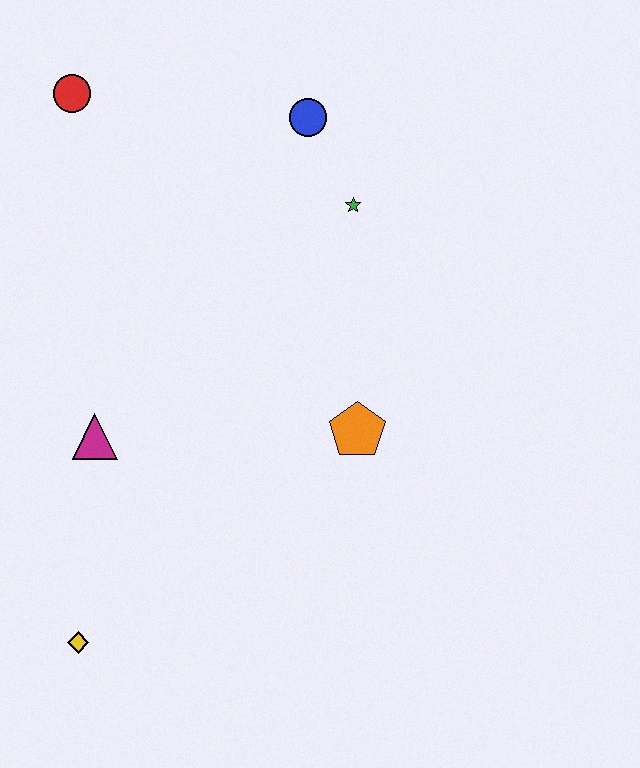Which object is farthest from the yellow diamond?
The blue circle is farthest from the yellow diamond.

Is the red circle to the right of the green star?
No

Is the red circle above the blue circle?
Yes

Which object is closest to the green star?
The blue circle is closest to the green star.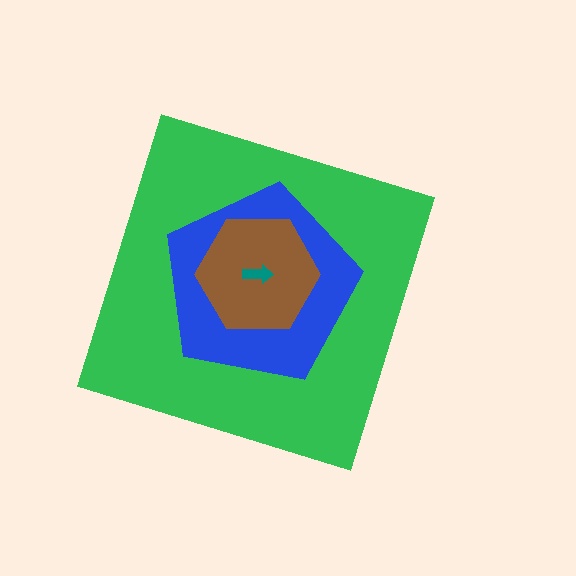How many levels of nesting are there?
4.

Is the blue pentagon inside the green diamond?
Yes.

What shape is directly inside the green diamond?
The blue pentagon.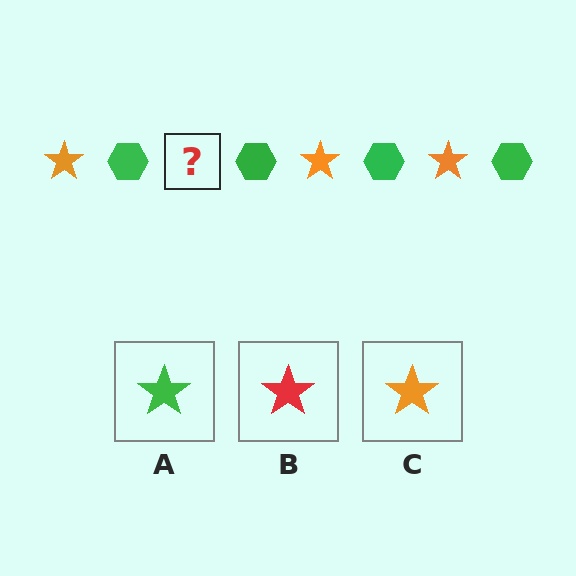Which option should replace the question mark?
Option C.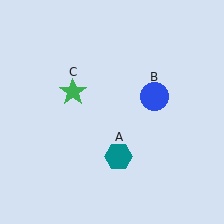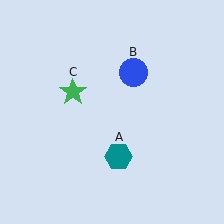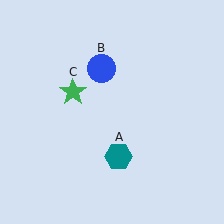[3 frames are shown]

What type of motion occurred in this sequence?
The blue circle (object B) rotated counterclockwise around the center of the scene.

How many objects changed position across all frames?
1 object changed position: blue circle (object B).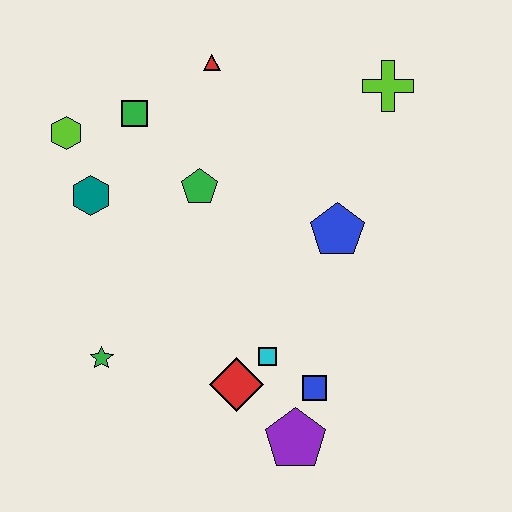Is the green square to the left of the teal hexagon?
No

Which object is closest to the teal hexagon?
The lime hexagon is closest to the teal hexagon.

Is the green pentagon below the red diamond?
No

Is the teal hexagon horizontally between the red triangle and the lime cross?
No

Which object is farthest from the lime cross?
The green star is farthest from the lime cross.